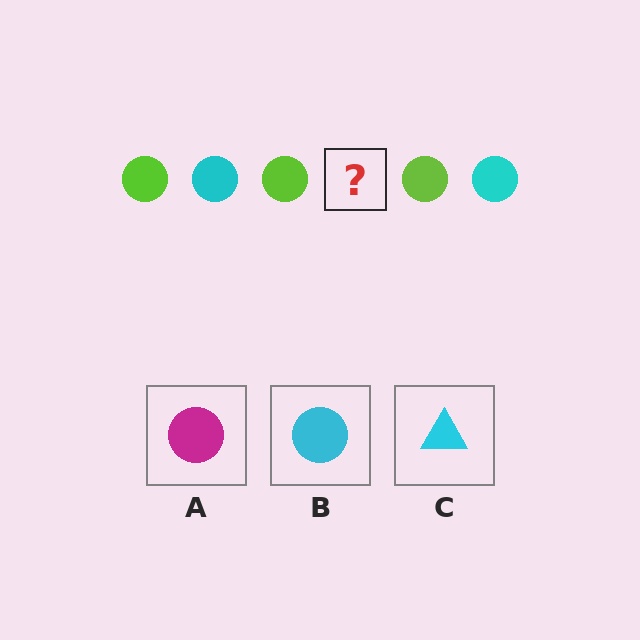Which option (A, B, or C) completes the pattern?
B.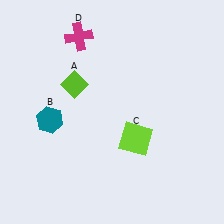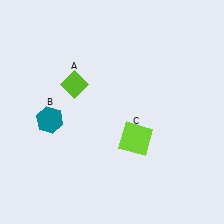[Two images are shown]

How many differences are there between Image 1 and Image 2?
There is 1 difference between the two images.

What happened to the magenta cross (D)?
The magenta cross (D) was removed in Image 2. It was in the top-left area of Image 1.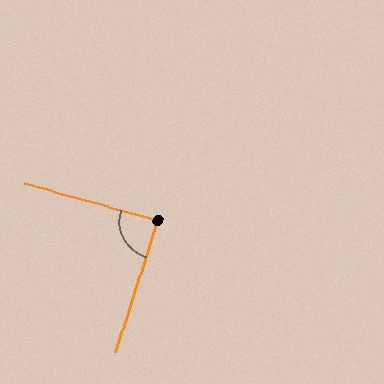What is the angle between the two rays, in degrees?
Approximately 88 degrees.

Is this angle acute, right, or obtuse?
It is approximately a right angle.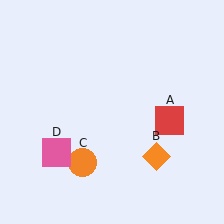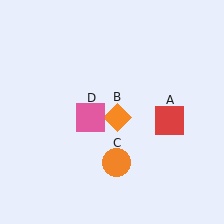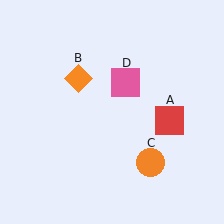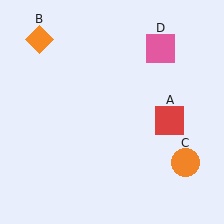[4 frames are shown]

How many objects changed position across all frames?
3 objects changed position: orange diamond (object B), orange circle (object C), pink square (object D).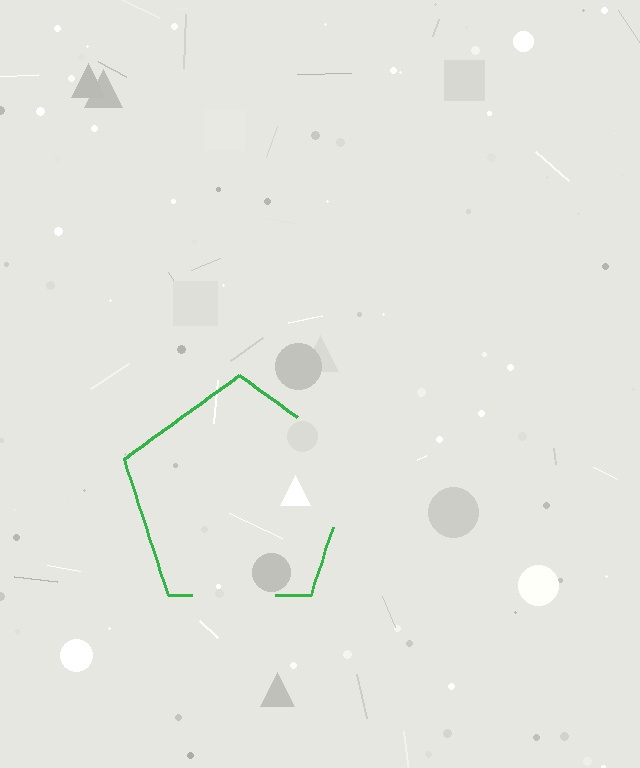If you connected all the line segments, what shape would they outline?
They would outline a pentagon.